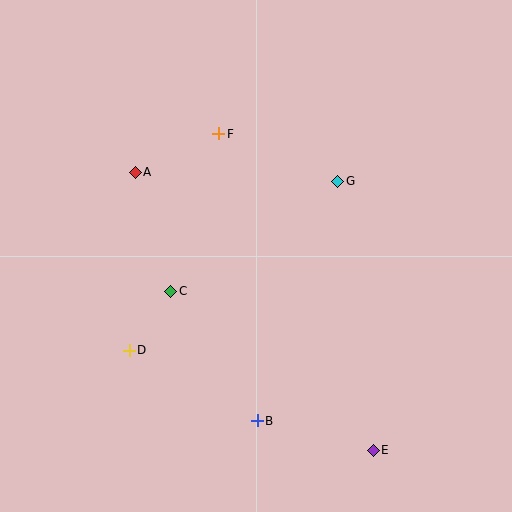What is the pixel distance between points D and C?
The distance between D and C is 72 pixels.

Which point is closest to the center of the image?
Point C at (171, 291) is closest to the center.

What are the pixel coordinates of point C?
Point C is at (171, 291).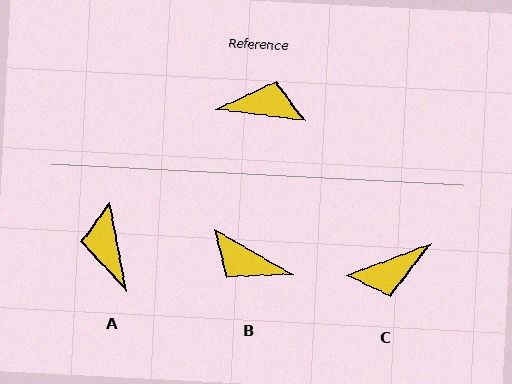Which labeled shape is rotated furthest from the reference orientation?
B, about 157 degrees away.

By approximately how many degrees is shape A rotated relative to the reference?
Approximately 108 degrees counter-clockwise.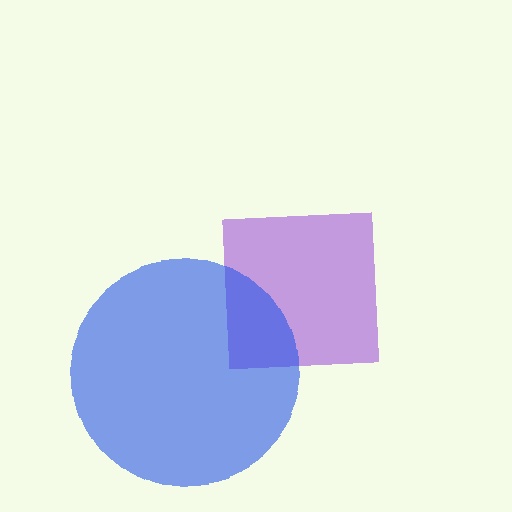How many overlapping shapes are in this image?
There are 2 overlapping shapes in the image.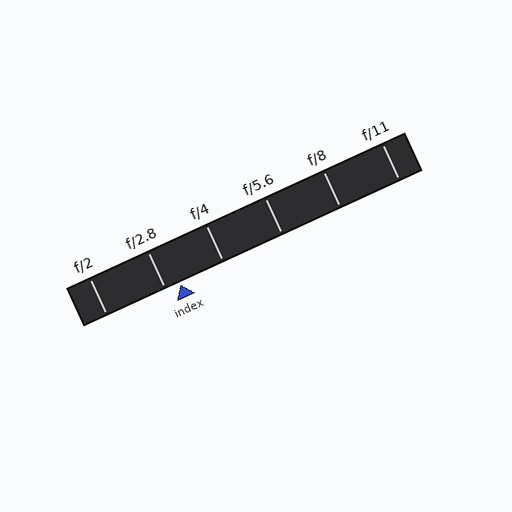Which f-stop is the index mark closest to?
The index mark is closest to f/2.8.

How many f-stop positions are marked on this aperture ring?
There are 6 f-stop positions marked.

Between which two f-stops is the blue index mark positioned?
The index mark is between f/2.8 and f/4.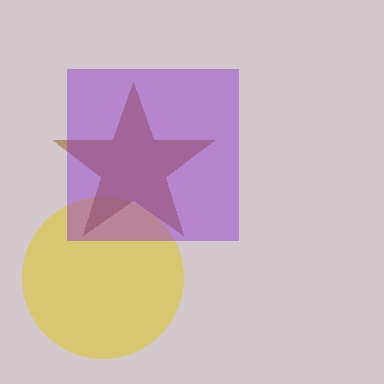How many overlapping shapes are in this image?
There are 3 overlapping shapes in the image.